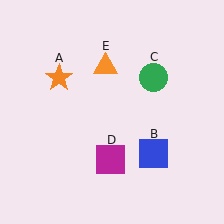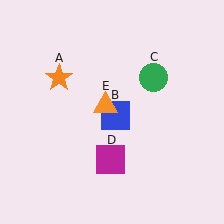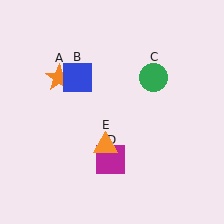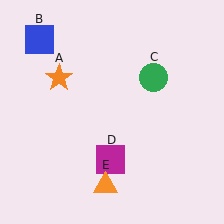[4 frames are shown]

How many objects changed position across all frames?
2 objects changed position: blue square (object B), orange triangle (object E).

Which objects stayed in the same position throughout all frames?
Orange star (object A) and green circle (object C) and magenta square (object D) remained stationary.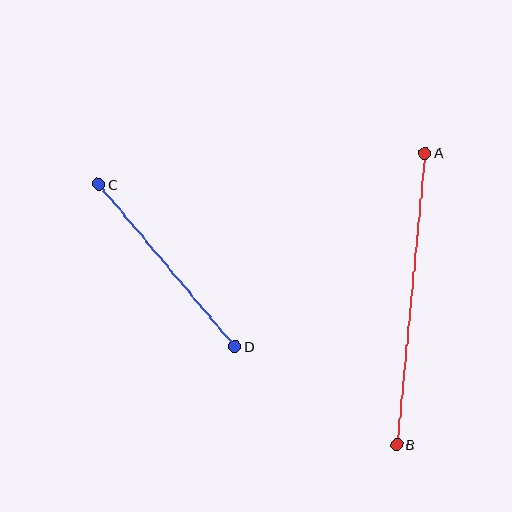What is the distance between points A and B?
The distance is approximately 293 pixels.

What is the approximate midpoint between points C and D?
The midpoint is at approximately (167, 265) pixels.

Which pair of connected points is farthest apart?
Points A and B are farthest apart.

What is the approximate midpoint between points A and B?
The midpoint is at approximately (411, 299) pixels.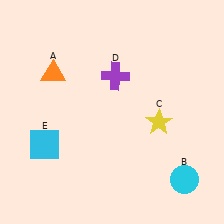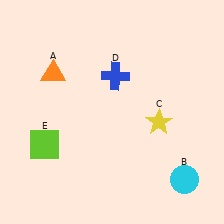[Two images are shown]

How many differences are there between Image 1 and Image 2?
There are 2 differences between the two images.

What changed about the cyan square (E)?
In Image 1, E is cyan. In Image 2, it changed to lime.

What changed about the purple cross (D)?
In Image 1, D is purple. In Image 2, it changed to blue.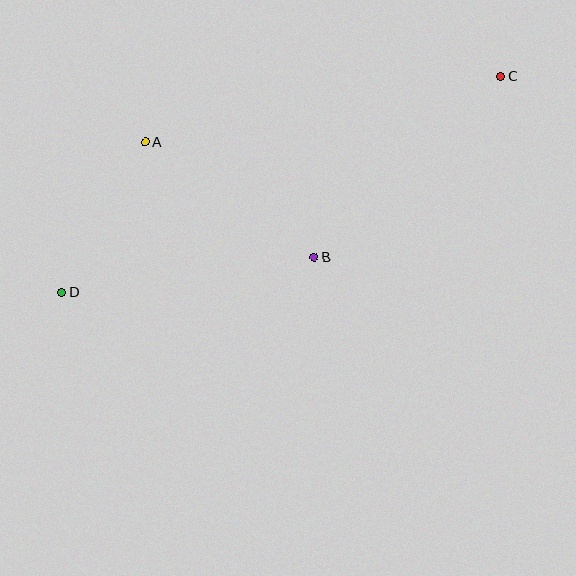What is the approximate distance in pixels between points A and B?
The distance between A and B is approximately 204 pixels.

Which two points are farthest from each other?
Points C and D are farthest from each other.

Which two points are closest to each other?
Points A and D are closest to each other.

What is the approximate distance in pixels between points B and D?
The distance between B and D is approximately 255 pixels.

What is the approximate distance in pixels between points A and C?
The distance between A and C is approximately 362 pixels.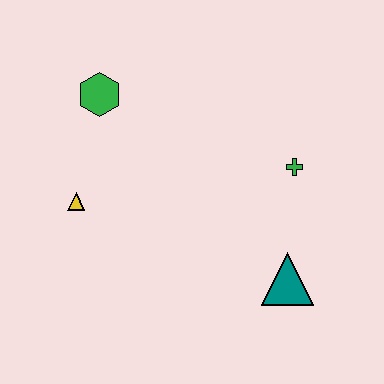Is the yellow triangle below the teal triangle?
No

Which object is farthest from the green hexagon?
The teal triangle is farthest from the green hexagon.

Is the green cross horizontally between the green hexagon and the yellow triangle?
No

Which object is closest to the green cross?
The teal triangle is closest to the green cross.